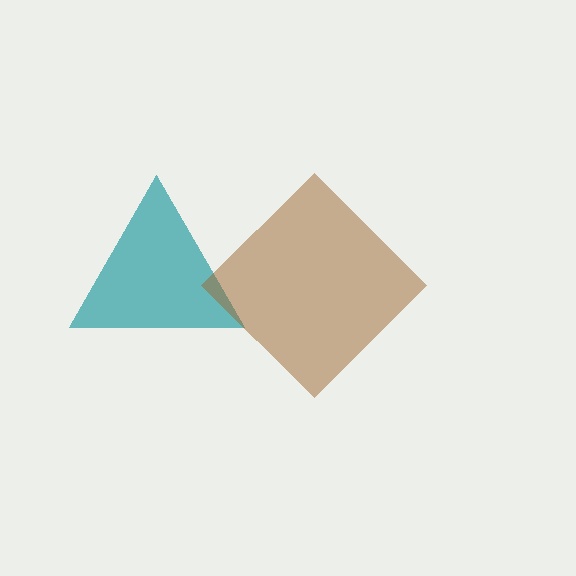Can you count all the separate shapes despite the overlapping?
Yes, there are 2 separate shapes.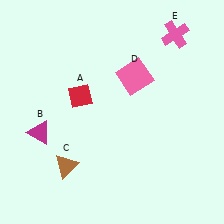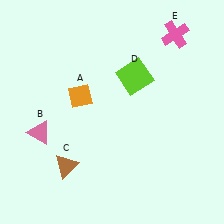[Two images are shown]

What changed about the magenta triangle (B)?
In Image 1, B is magenta. In Image 2, it changed to pink.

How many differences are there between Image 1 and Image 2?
There are 3 differences between the two images.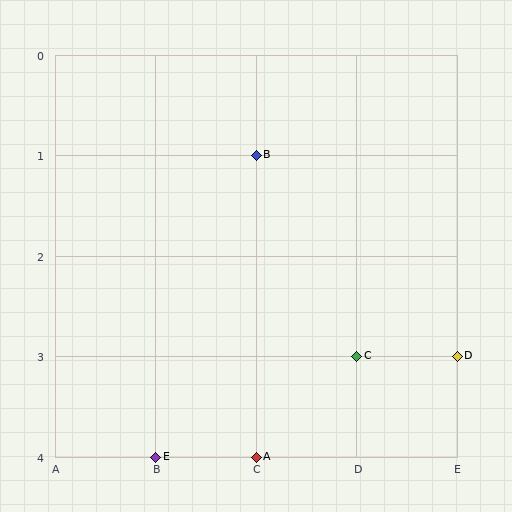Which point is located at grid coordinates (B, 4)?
Point E is at (B, 4).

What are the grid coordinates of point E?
Point E is at grid coordinates (B, 4).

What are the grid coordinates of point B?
Point B is at grid coordinates (C, 1).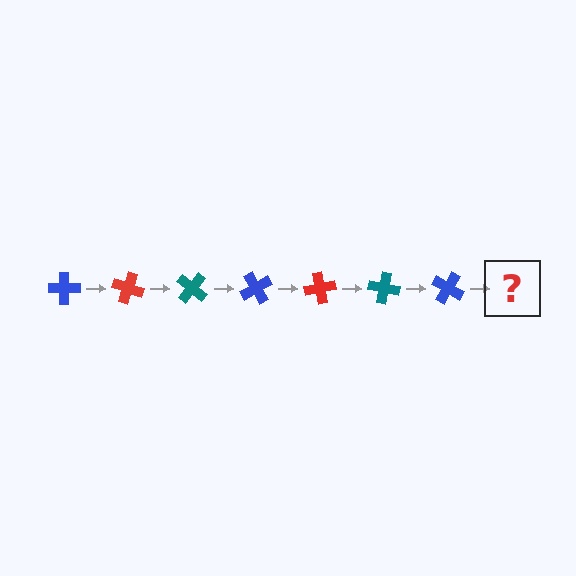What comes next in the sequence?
The next element should be a red cross, rotated 140 degrees from the start.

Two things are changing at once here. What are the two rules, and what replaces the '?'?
The two rules are that it rotates 20 degrees each step and the color cycles through blue, red, and teal. The '?' should be a red cross, rotated 140 degrees from the start.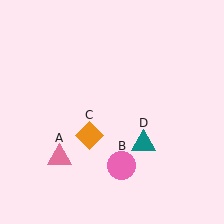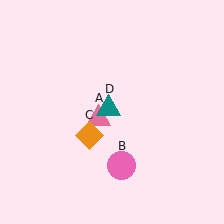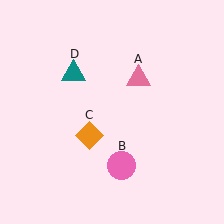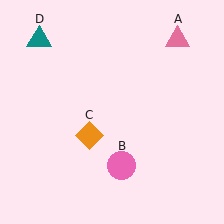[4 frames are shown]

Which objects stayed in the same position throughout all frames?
Pink circle (object B) and orange diamond (object C) remained stationary.